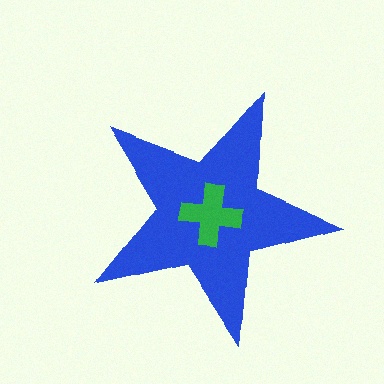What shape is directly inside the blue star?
The green cross.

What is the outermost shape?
The blue star.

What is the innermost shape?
The green cross.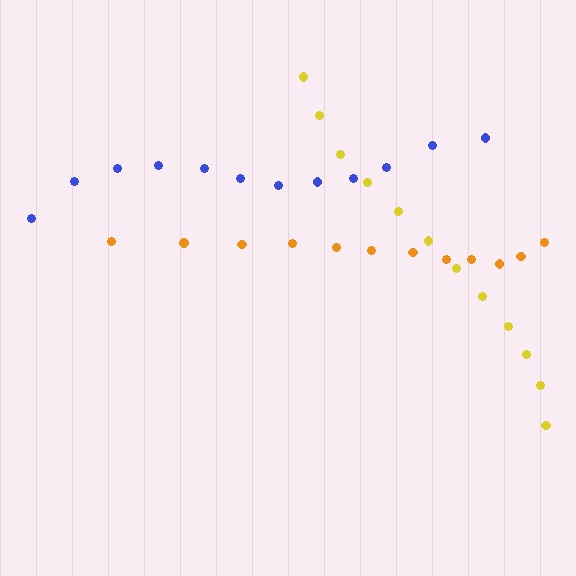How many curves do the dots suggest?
There are 3 distinct paths.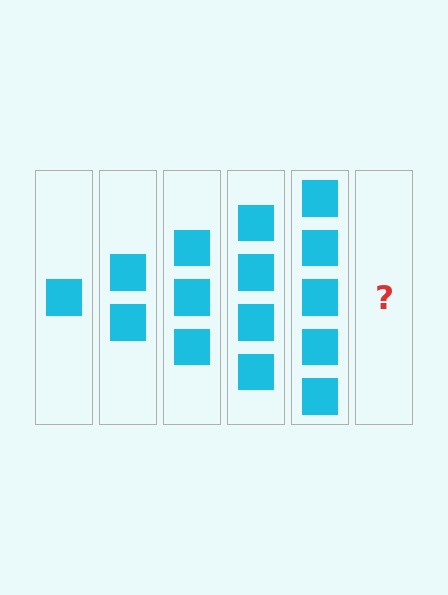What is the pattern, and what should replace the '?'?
The pattern is that each step adds one more square. The '?' should be 6 squares.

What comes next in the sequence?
The next element should be 6 squares.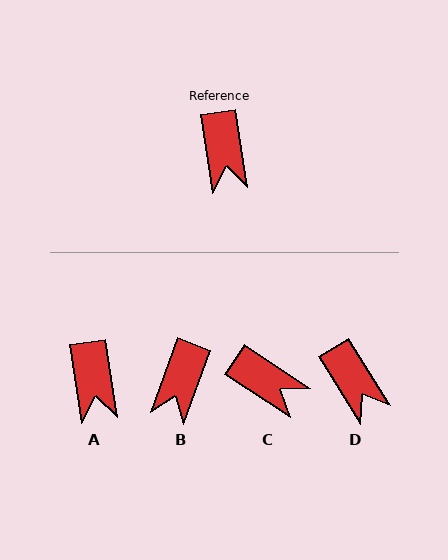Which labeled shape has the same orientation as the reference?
A.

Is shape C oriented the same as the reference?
No, it is off by about 48 degrees.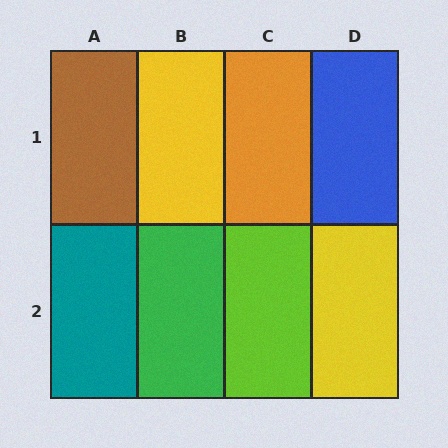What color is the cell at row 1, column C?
Orange.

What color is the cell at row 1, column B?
Yellow.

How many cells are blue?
1 cell is blue.